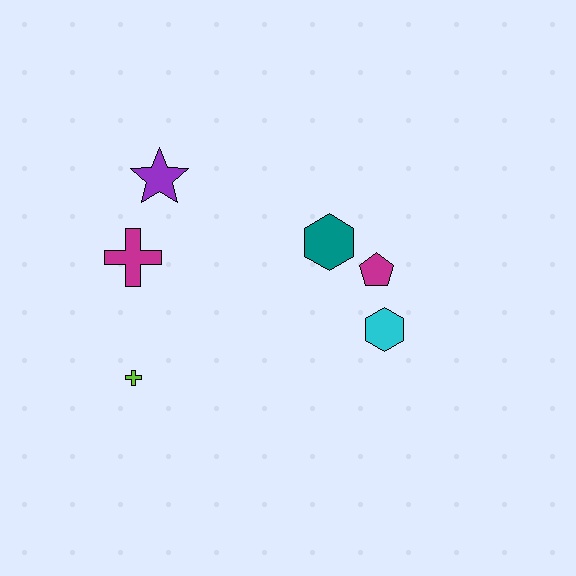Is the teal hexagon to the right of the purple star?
Yes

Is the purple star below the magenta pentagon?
No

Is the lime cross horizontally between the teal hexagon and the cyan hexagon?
No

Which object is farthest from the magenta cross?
The cyan hexagon is farthest from the magenta cross.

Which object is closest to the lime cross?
The magenta cross is closest to the lime cross.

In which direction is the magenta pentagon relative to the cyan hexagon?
The magenta pentagon is above the cyan hexagon.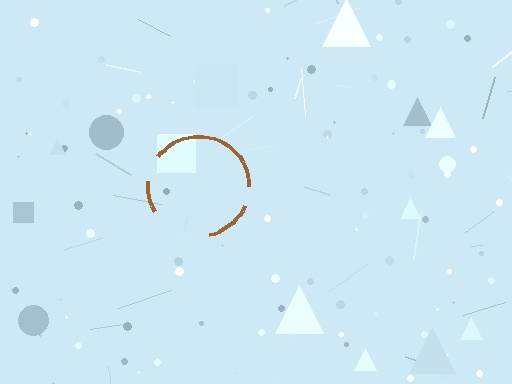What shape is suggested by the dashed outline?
The dashed outline suggests a circle.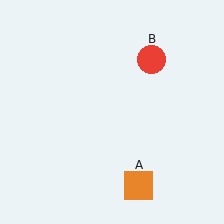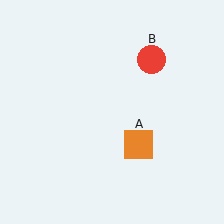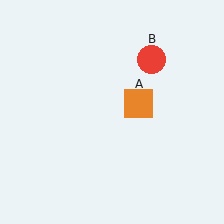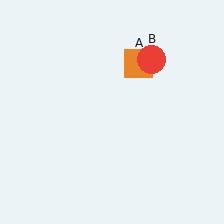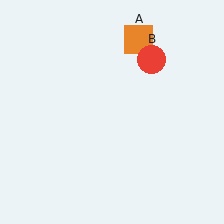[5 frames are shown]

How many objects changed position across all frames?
1 object changed position: orange square (object A).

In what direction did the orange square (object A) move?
The orange square (object A) moved up.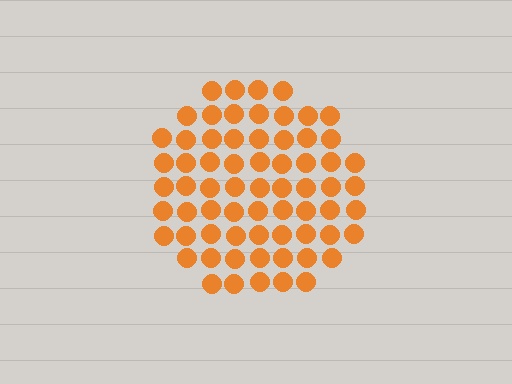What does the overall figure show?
The overall figure shows a circle.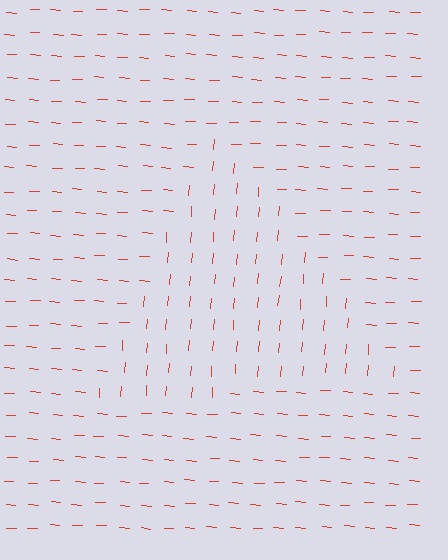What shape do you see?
I see a triangle.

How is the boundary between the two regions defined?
The boundary is defined purely by a change in line orientation (approximately 88 degrees difference). All lines are the same color and thickness.